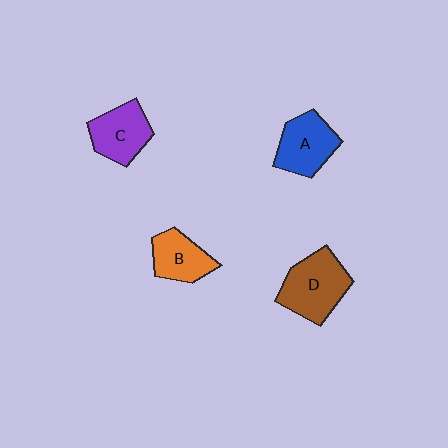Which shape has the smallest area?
Shape B (orange).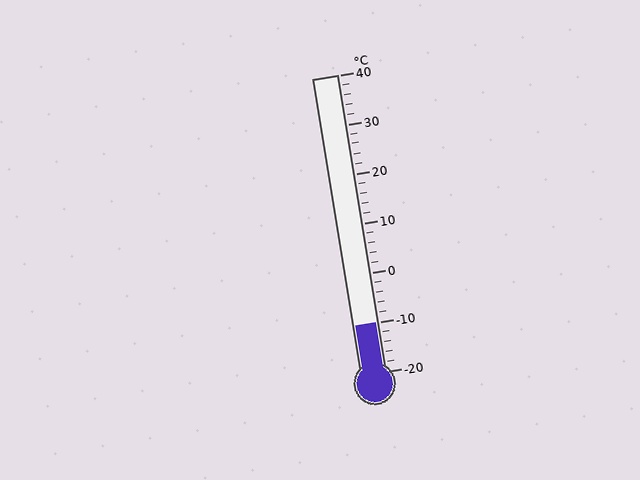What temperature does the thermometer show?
The thermometer shows approximately -10°C.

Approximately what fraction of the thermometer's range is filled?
The thermometer is filled to approximately 15% of its range.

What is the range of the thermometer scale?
The thermometer scale ranges from -20°C to 40°C.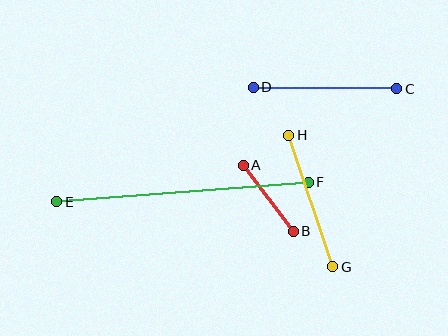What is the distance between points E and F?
The distance is approximately 252 pixels.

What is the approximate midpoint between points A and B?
The midpoint is at approximately (268, 198) pixels.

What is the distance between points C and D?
The distance is approximately 143 pixels.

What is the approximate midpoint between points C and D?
The midpoint is at approximately (325, 88) pixels.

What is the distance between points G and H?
The distance is approximately 139 pixels.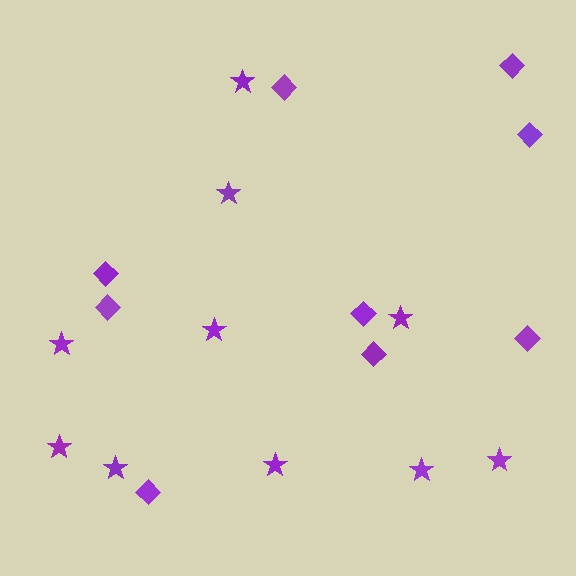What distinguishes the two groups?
There are 2 groups: one group of diamonds (9) and one group of stars (10).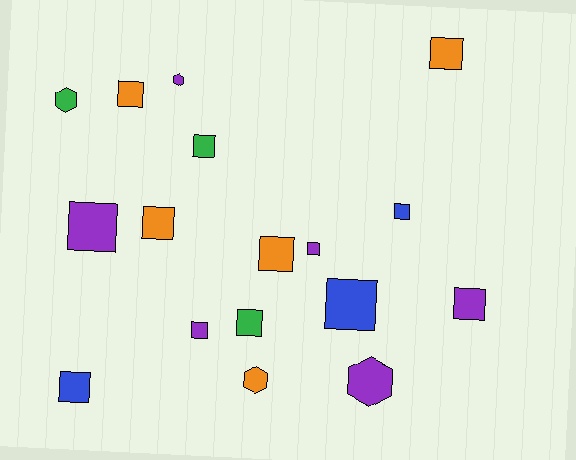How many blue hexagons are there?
There are no blue hexagons.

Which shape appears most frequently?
Square, with 13 objects.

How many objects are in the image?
There are 17 objects.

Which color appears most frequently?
Purple, with 6 objects.